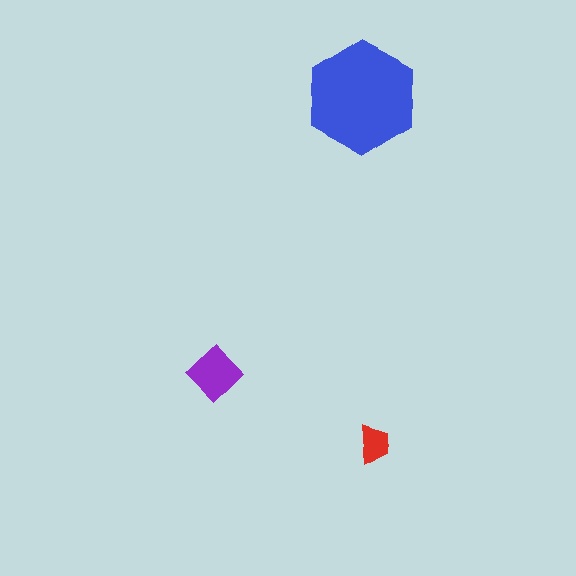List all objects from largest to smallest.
The blue hexagon, the purple diamond, the red trapezoid.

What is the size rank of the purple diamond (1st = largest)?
2nd.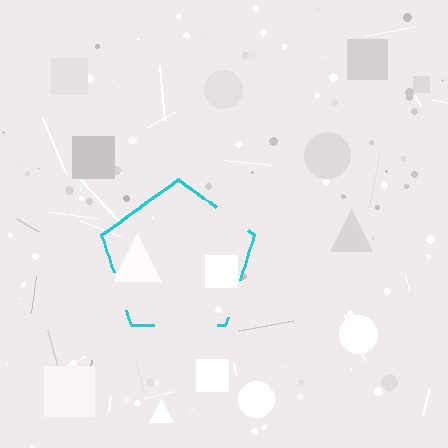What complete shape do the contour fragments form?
The contour fragments form a pentagon.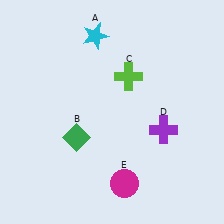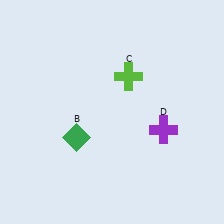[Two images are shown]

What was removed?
The cyan star (A), the magenta circle (E) were removed in Image 2.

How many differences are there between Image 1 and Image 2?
There are 2 differences between the two images.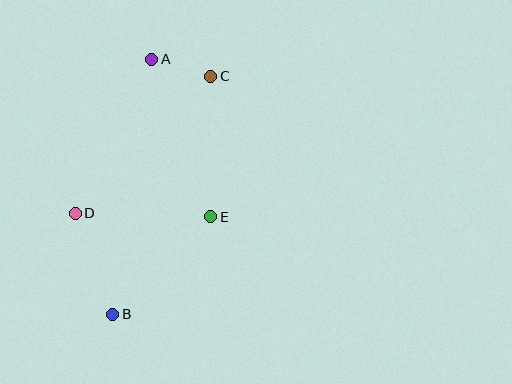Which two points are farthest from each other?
Points A and B are farthest from each other.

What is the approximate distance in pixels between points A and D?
The distance between A and D is approximately 171 pixels.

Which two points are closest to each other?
Points A and C are closest to each other.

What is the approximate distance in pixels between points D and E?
The distance between D and E is approximately 135 pixels.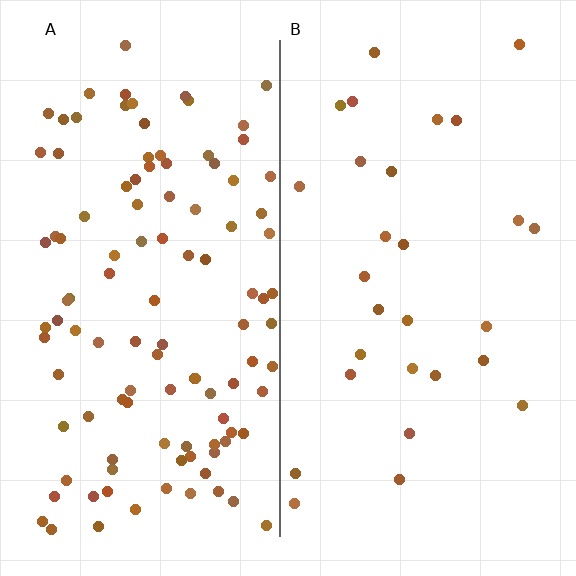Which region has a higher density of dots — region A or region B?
A (the left).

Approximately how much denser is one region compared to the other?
Approximately 3.9× — region A over region B.